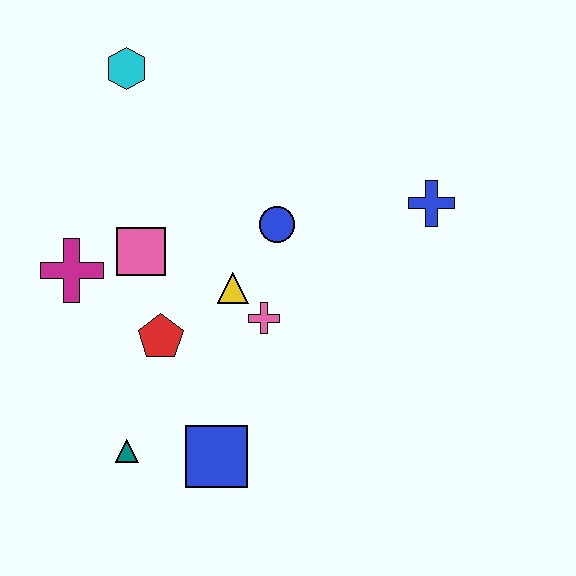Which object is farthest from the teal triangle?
The blue cross is farthest from the teal triangle.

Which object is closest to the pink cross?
The yellow triangle is closest to the pink cross.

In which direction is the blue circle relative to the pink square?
The blue circle is to the right of the pink square.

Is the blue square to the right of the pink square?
Yes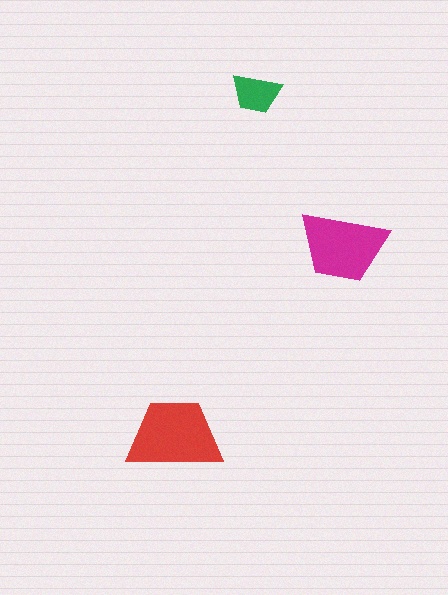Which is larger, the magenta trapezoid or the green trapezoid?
The magenta one.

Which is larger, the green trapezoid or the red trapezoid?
The red one.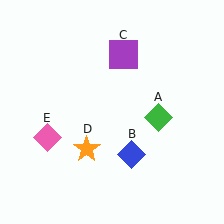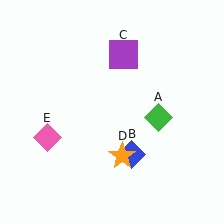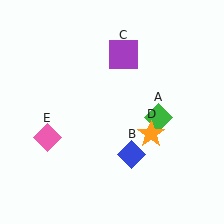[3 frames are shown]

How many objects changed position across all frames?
1 object changed position: orange star (object D).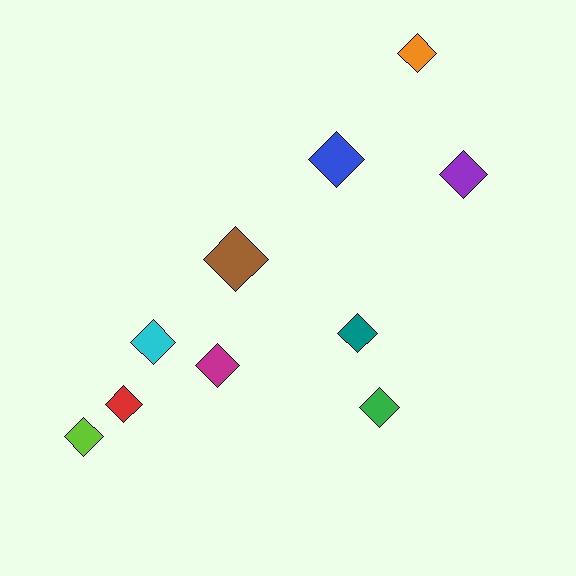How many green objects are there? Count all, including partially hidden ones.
There is 1 green object.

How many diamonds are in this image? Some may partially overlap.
There are 10 diamonds.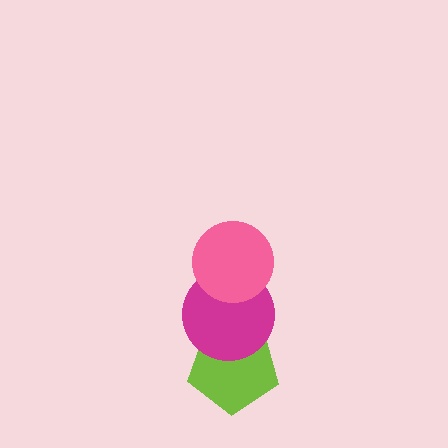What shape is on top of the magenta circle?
The pink circle is on top of the magenta circle.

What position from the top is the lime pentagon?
The lime pentagon is 3rd from the top.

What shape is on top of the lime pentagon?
The magenta circle is on top of the lime pentagon.